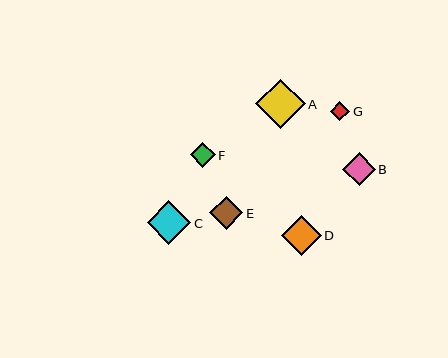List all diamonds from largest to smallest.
From largest to smallest: A, C, D, E, B, F, G.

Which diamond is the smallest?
Diamond G is the smallest with a size of approximately 19 pixels.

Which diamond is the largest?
Diamond A is the largest with a size of approximately 49 pixels.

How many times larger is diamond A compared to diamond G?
Diamond A is approximately 2.5 times the size of diamond G.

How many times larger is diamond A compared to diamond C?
Diamond A is approximately 1.1 times the size of diamond C.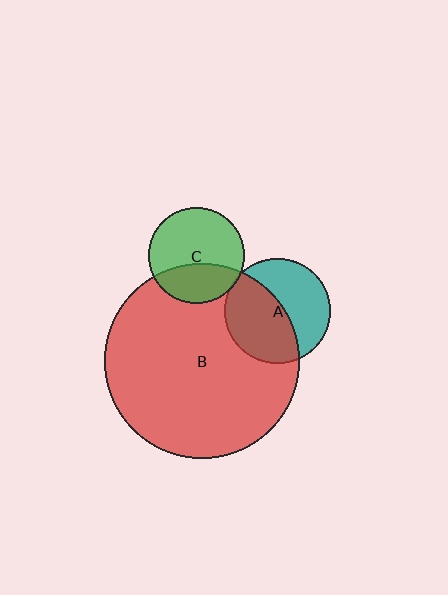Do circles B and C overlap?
Yes.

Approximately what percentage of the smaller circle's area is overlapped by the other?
Approximately 35%.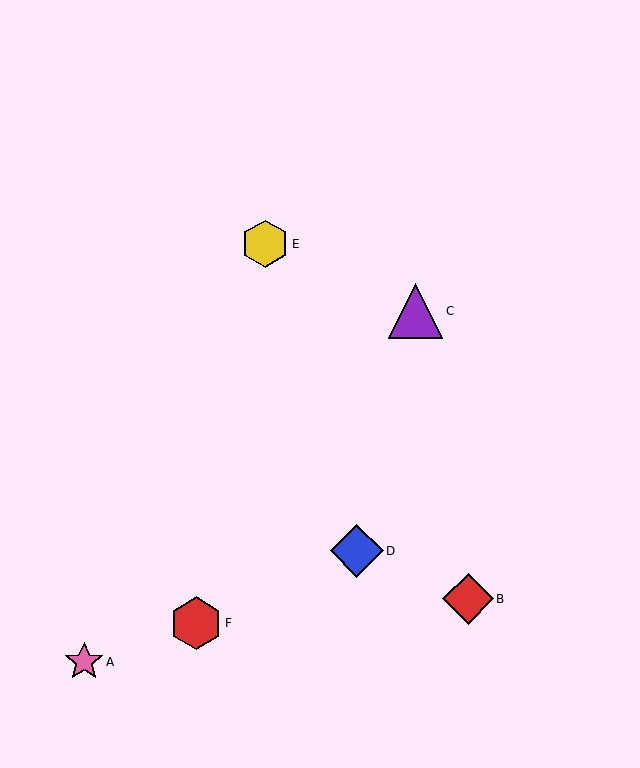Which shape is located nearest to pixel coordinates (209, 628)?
The red hexagon (labeled F) at (196, 623) is nearest to that location.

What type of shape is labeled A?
Shape A is a pink star.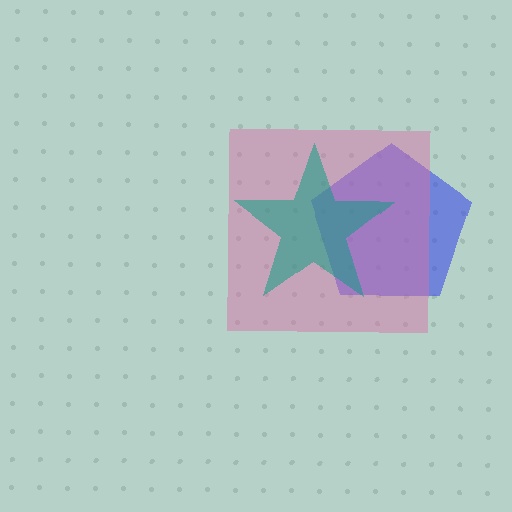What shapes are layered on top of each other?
The layered shapes are: a blue pentagon, a pink square, a teal star.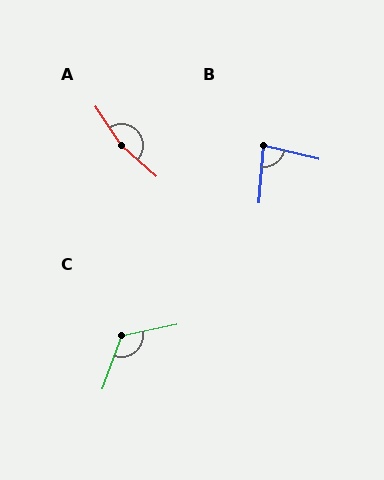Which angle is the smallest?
B, at approximately 81 degrees.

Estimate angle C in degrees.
Approximately 122 degrees.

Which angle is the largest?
A, at approximately 164 degrees.